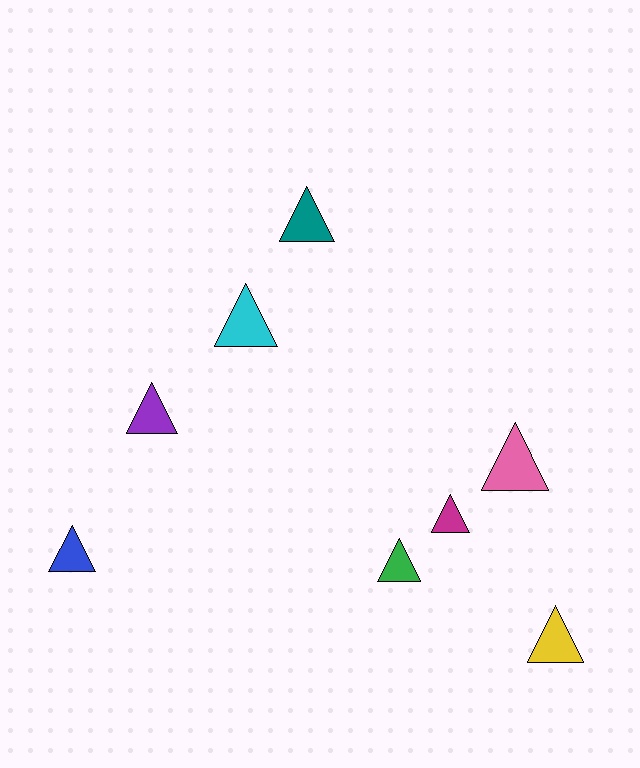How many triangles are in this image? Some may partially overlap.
There are 8 triangles.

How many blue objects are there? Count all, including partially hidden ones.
There is 1 blue object.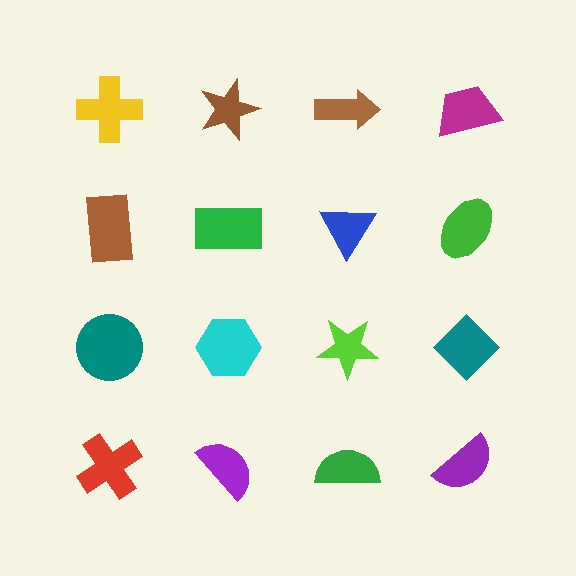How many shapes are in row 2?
4 shapes.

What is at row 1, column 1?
A yellow cross.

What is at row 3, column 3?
A lime star.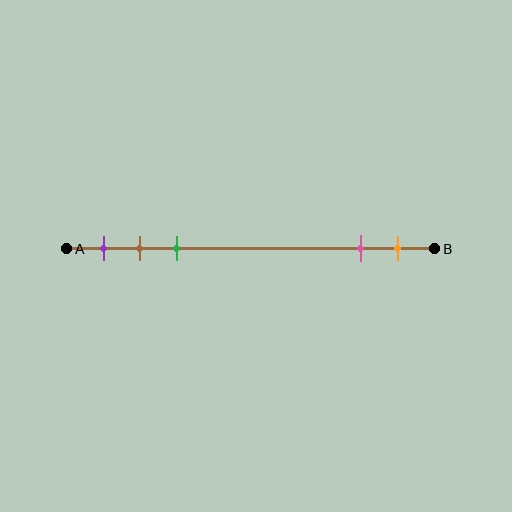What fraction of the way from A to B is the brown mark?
The brown mark is approximately 20% (0.2) of the way from A to B.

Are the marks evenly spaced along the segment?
No, the marks are not evenly spaced.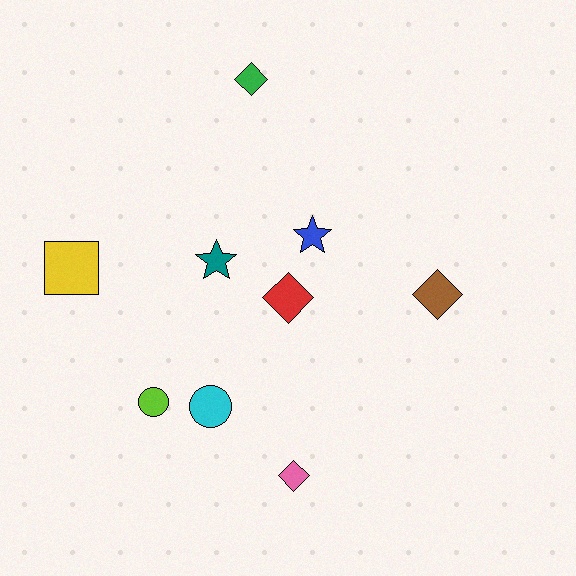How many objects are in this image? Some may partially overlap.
There are 9 objects.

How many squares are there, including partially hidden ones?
There is 1 square.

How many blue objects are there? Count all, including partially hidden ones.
There is 1 blue object.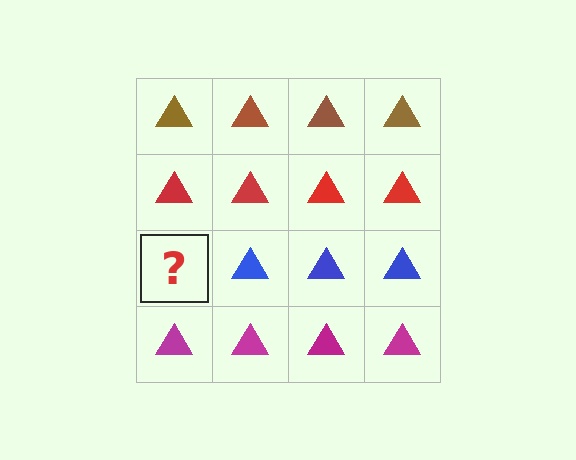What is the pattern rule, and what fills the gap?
The rule is that each row has a consistent color. The gap should be filled with a blue triangle.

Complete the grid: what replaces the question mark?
The question mark should be replaced with a blue triangle.